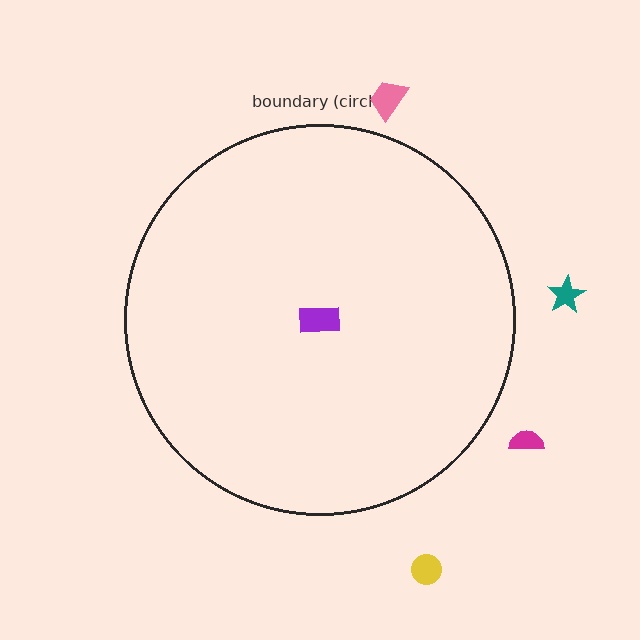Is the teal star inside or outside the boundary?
Outside.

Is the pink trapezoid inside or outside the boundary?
Outside.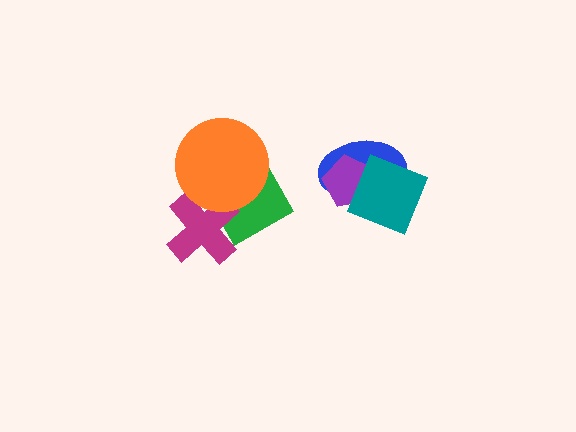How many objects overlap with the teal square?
2 objects overlap with the teal square.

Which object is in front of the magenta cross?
The orange circle is in front of the magenta cross.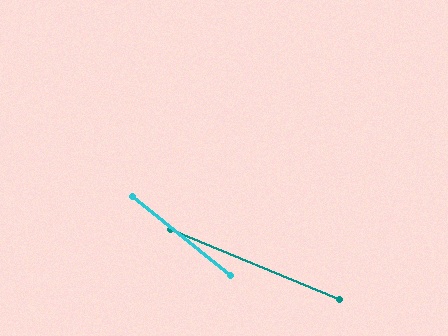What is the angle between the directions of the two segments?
Approximately 16 degrees.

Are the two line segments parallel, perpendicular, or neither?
Neither parallel nor perpendicular — they differ by about 16°.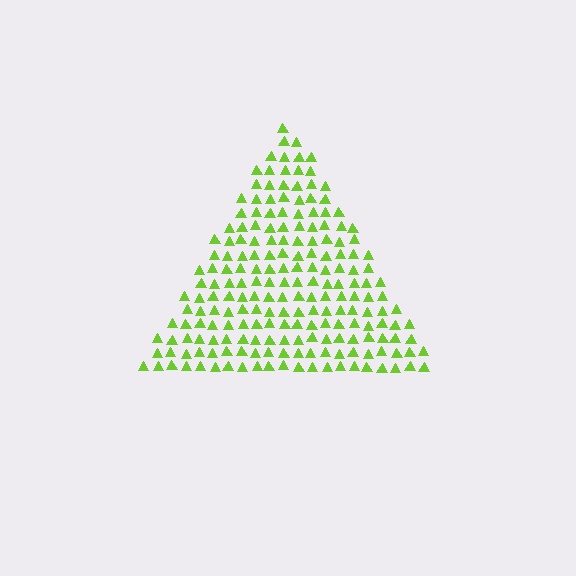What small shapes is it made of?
It is made of small triangles.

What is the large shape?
The large shape is a triangle.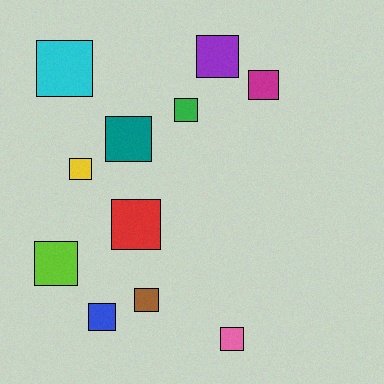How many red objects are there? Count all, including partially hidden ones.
There is 1 red object.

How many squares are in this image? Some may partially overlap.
There are 11 squares.